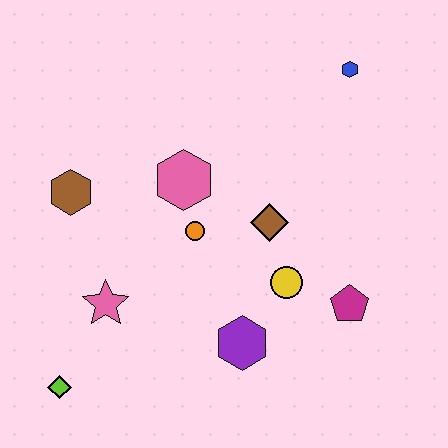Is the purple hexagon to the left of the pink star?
No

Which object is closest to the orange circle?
The pink hexagon is closest to the orange circle.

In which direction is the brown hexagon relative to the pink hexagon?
The brown hexagon is to the left of the pink hexagon.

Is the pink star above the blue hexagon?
No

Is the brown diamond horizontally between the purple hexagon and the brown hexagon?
No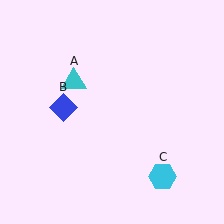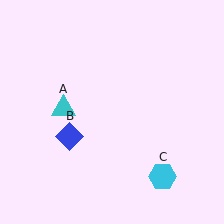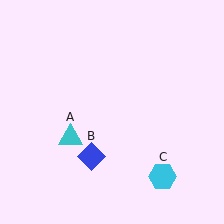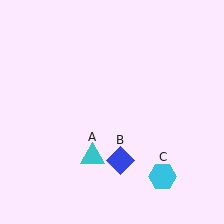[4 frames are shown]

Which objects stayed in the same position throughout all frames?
Cyan hexagon (object C) remained stationary.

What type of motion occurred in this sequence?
The cyan triangle (object A), blue diamond (object B) rotated counterclockwise around the center of the scene.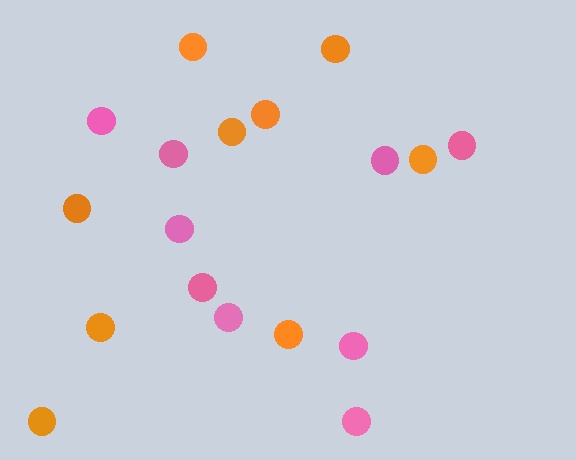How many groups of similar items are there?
There are 2 groups: one group of pink circles (9) and one group of orange circles (9).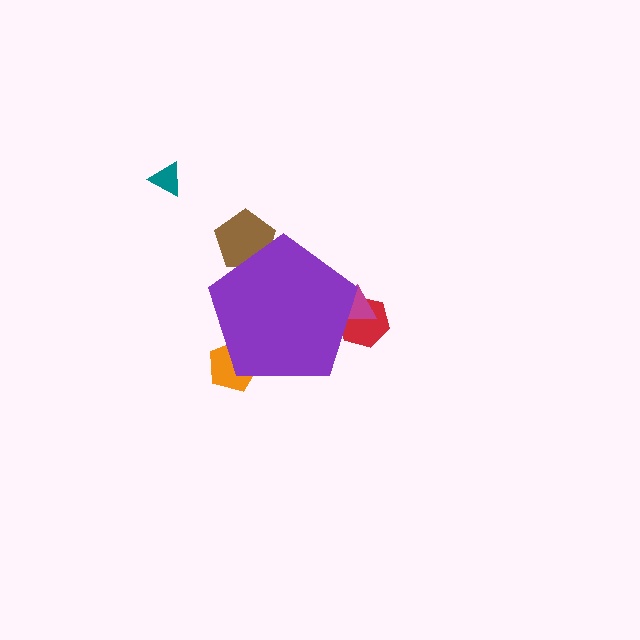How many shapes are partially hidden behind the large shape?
4 shapes are partially hidden.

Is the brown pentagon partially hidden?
Yes, the brown pentagon is partially hidden behind the purple pentagon.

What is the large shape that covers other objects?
A purple pentagon.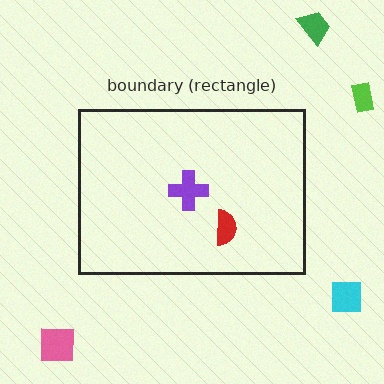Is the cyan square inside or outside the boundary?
Outside.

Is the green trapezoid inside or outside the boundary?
Outside.